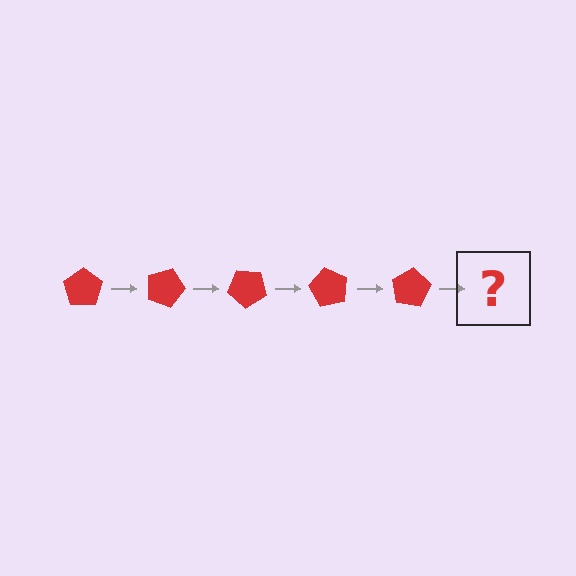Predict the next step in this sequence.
The next step is a red pentagon rotated 100 degrees.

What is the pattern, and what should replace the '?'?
The pattern is that the pentagon rotates 20 degrees each step. The '?' should be a red pentagon rotated 100 degrees.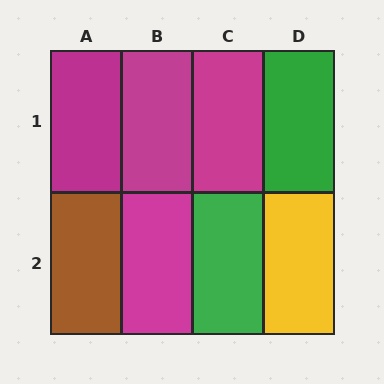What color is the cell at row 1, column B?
Magenta.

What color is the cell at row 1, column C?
Magenta.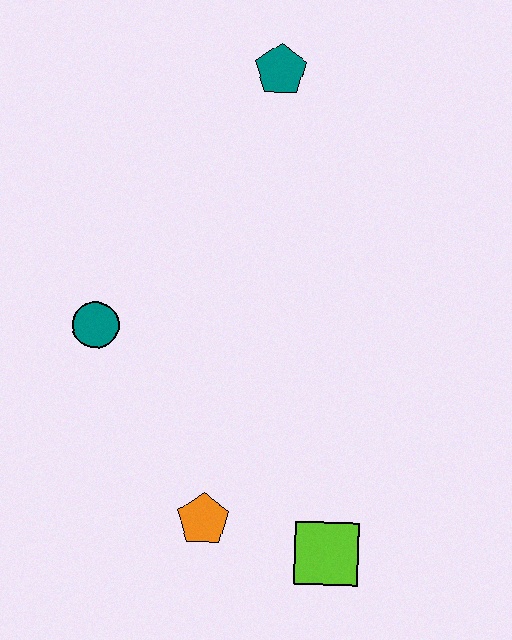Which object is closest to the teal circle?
The orange pentagon is closest to the teal circle.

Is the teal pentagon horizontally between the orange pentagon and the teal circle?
No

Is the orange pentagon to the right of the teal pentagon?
No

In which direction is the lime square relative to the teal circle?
The lime square is to the right of the teal circle.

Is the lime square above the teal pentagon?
No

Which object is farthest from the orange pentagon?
The teal pentagon is farthest from the orange pentagon.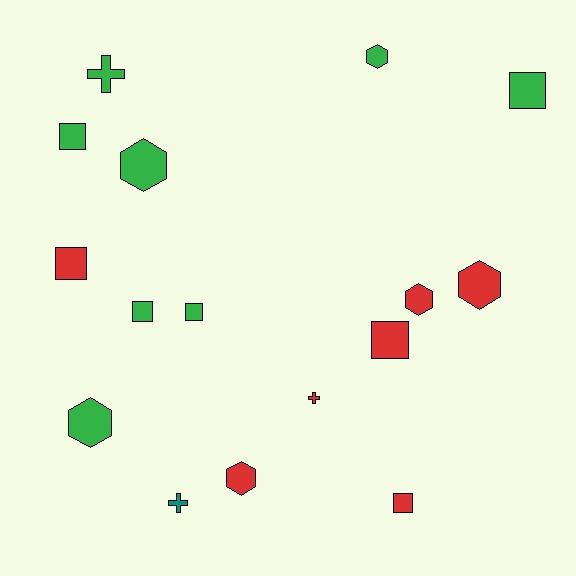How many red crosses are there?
There is 1 red cross.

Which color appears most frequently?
Green, with 8 objects.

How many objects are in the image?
There are 16 objects.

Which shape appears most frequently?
Square, with 7 objects.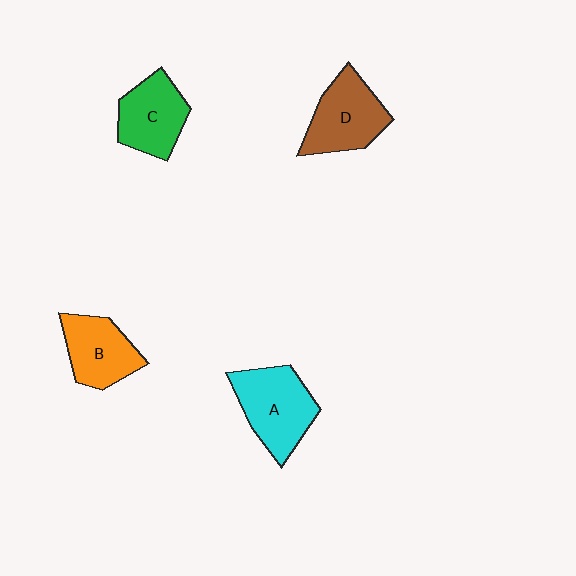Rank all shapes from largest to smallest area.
From largest to smallest: A (cyan), D (brown), C (green), B (orange).